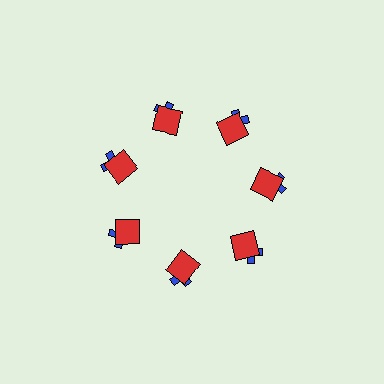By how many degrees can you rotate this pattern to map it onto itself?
The pattern maps onto itself every 51 degrees of rotation.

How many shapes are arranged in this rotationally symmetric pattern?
There are 14 shapes, arranged in 7 groups of 2.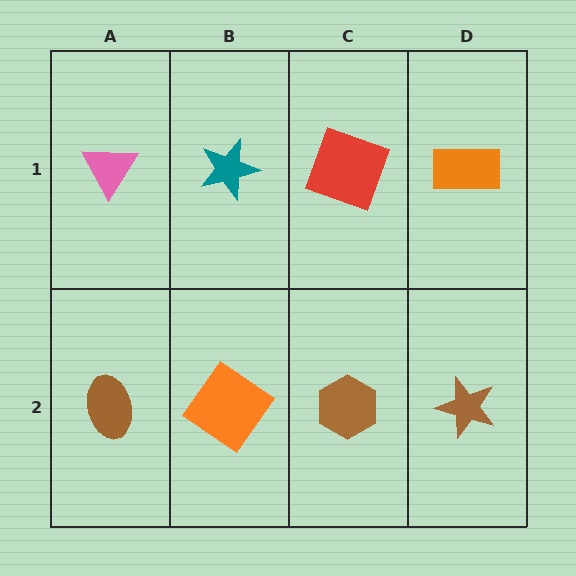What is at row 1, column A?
A pink triangle.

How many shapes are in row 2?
4 shapes.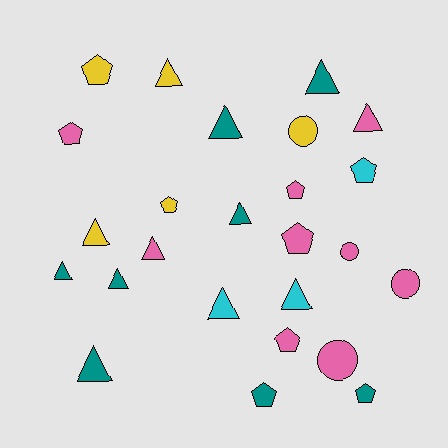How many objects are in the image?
There are 25 objects.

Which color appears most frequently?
Pink, with 9 objects.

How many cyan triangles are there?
There are 2 cyan triangles.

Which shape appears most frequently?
Triangle, with 12 objects.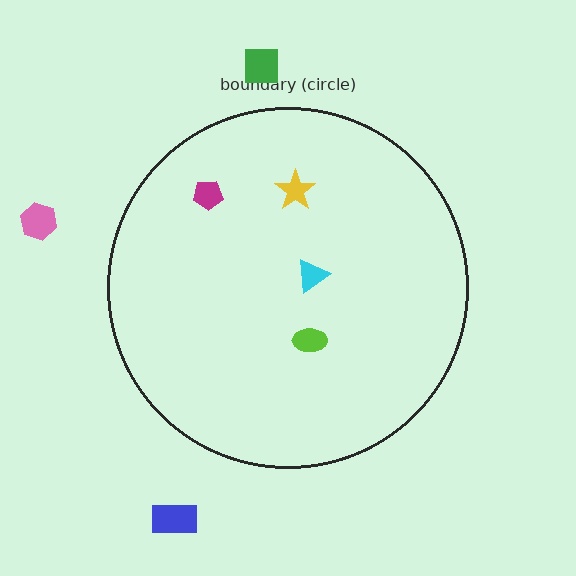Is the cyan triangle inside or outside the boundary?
Inside.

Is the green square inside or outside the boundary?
Outside.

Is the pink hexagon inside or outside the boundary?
Outside.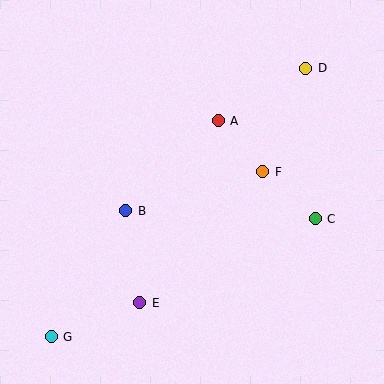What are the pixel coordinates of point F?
Point F is at (262, 172).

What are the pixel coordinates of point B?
Point B is at (126, 211).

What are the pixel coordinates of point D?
Point D is at (306, 68).